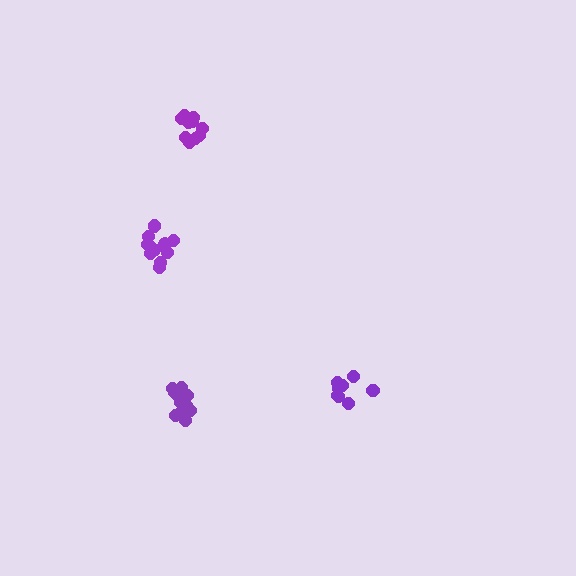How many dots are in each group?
Group 1: 8 dots, Group 2: 10 dots, Group 3: 10 dots, Group 4: 14 dots (42 total).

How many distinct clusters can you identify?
There are 4 distinct clusters.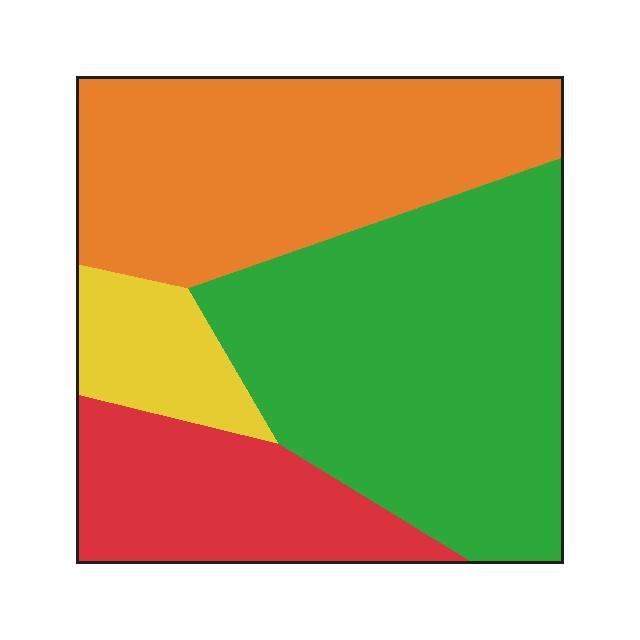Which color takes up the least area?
Yellow, at roughly 10%.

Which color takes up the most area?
Green, at roughly 40%.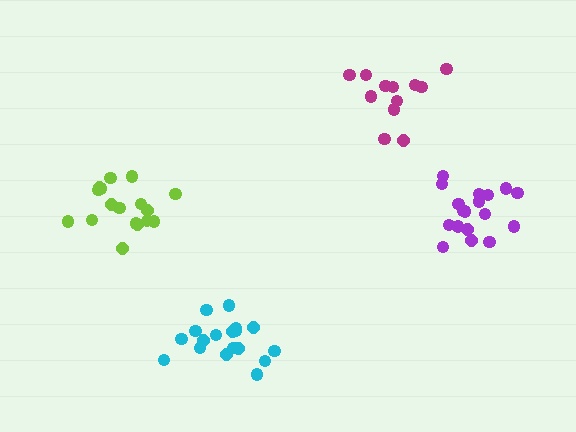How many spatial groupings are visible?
There are 4 spatial groupings.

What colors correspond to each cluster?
The clusters are colored: lime, purple, cyan, magenta.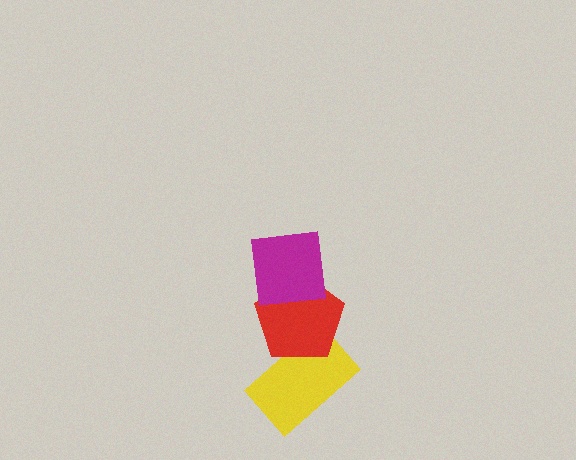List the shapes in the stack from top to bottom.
From top to bottom: the magenta square, the red pentagon, the yellow rectangle.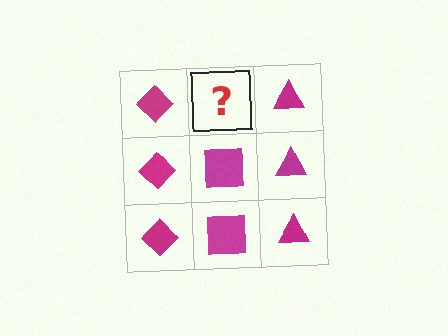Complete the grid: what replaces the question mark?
The question mark should be replaced with a magenta square.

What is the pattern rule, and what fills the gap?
The rule is that each column has a consistent shape. The gap should be filled with a magenta square.